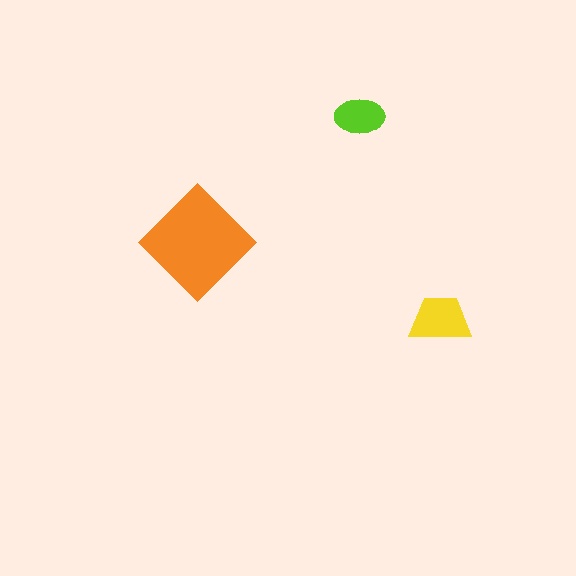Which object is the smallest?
The lime ellipse.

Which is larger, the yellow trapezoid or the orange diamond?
The orange diamond.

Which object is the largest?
The orange diamond.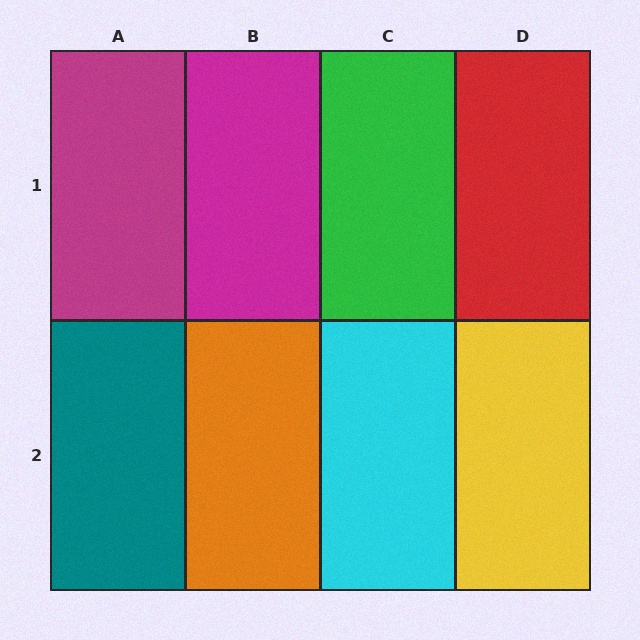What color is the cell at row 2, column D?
Yellow.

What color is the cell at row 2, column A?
Teal.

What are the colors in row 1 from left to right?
Magenta, magenta, green, red.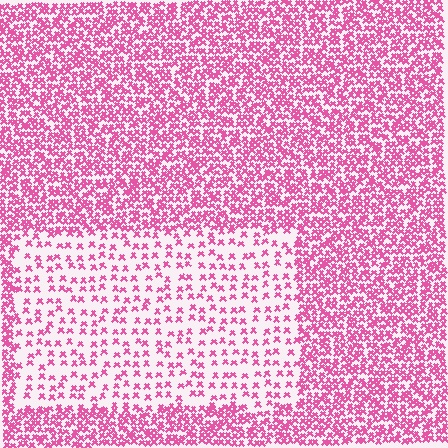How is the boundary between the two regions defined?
The boundary is defined by a change in element density (approximately 2.6x ratio). All elements are the same color, size, and shape.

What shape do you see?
I see a rectangle.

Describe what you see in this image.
The image contains small pink elements arranged at two different densities. A rectangle-shaped region is visible where the elements are less densely packed than the surrounding area.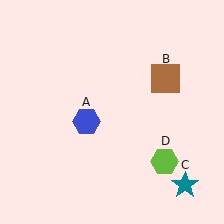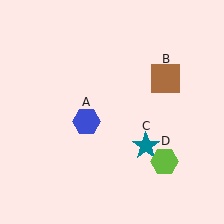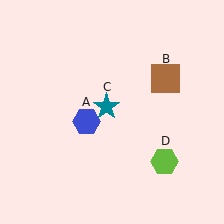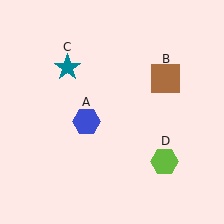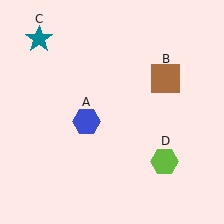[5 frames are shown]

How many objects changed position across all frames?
1 object changed position: teal star (object C).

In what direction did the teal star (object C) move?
The teal star (object C) moved up and to the left.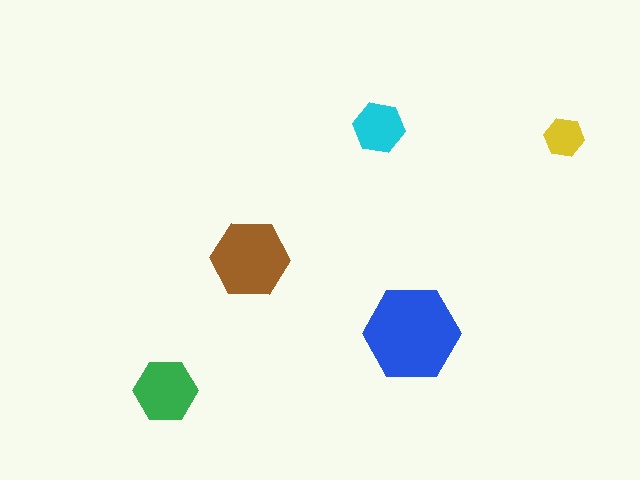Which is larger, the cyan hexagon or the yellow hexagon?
The cyan one.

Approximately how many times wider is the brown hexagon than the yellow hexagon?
About 2 times wider.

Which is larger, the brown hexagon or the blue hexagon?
The blue one.